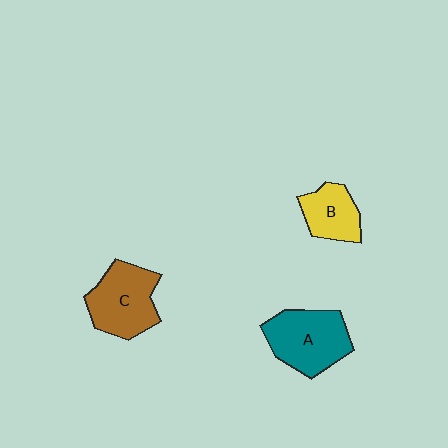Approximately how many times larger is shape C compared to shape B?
Approximately 1.5 times.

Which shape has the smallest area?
Shape B (yellow).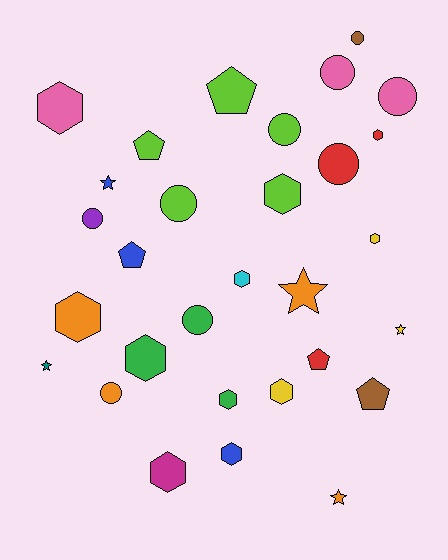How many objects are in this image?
There are 30 objects.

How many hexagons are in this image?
There are 11 hexagons.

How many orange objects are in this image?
There are 4 orange objects.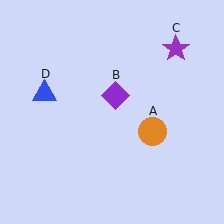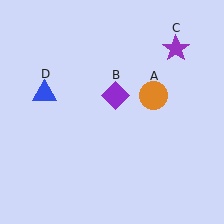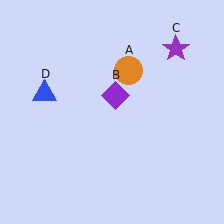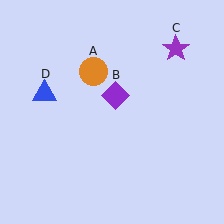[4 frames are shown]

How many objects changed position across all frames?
1 object changed position: orange circle (object A).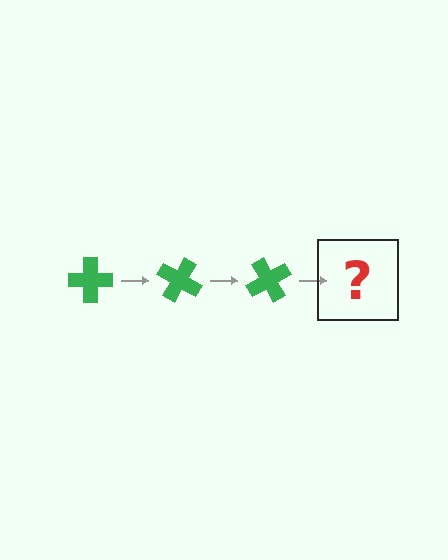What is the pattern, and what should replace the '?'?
The pattern is that the cross rotates 30 degrees each step. The '?' should be a green cross rotated 90 degrees.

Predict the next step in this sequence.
The next step is a green cross rotated 90 degrees.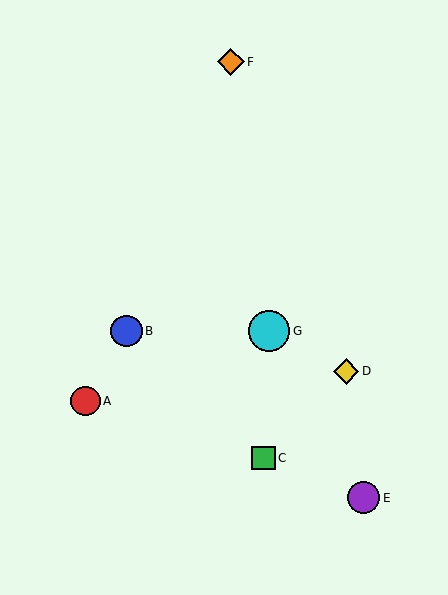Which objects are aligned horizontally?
Objects B, G are aligned horizontally.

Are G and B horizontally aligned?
Yes, both are at y≈331.